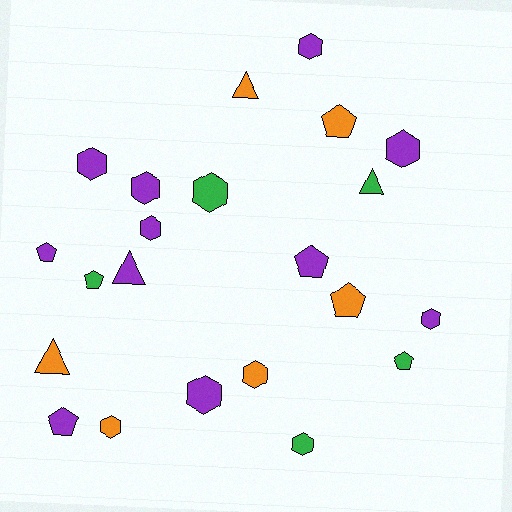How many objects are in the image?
There are 22 objects.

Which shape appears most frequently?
Hexagon, with 11 objects.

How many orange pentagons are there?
There are 2 orange pentagons.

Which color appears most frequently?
Purple, with 11 objects.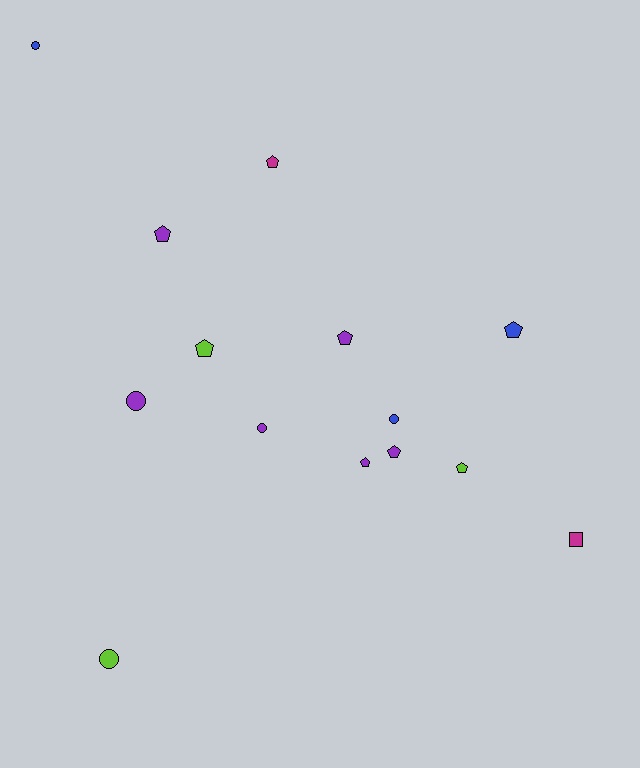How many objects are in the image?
There are 14 objects.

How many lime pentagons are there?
There are 2 lime pentagons.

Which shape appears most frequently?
Pentagon, with 8 objects.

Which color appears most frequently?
Purple, with 6 objects.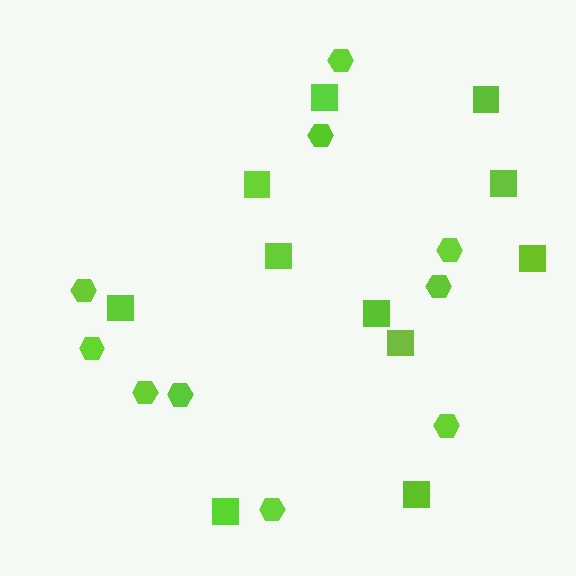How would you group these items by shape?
There are 2 groups: one group of hexagons (10) and one group of squares (11).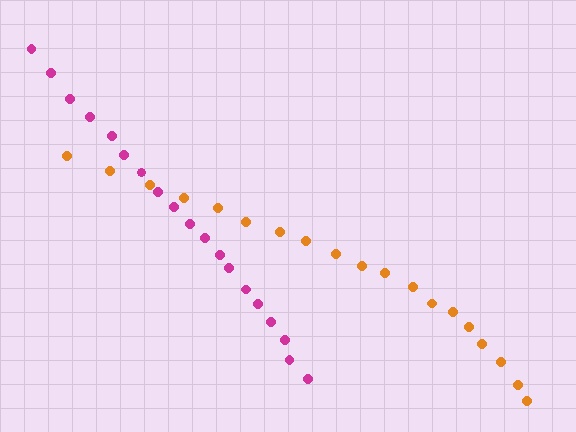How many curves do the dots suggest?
There are 2 distinct paths.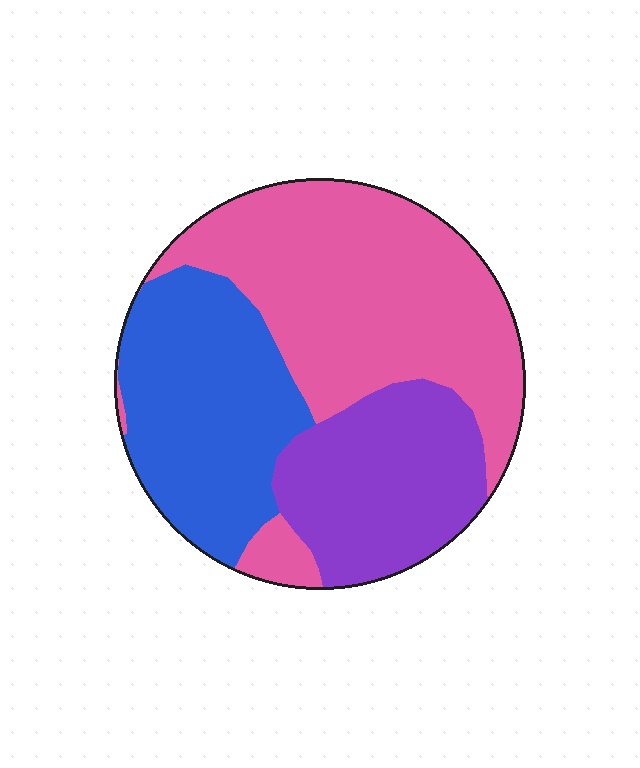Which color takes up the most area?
Pink, at roughly 45%.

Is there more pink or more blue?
Pink.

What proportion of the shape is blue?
Blue covers 30% of the shape.